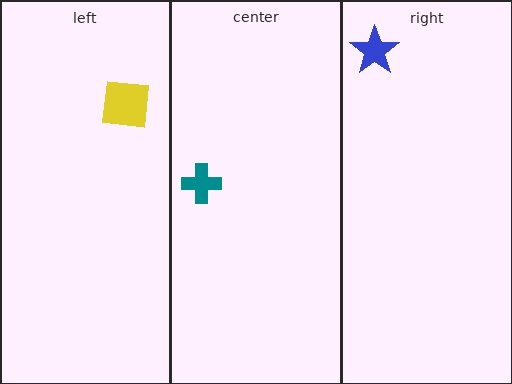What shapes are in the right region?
The blue star.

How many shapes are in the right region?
1.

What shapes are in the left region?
The yellow square.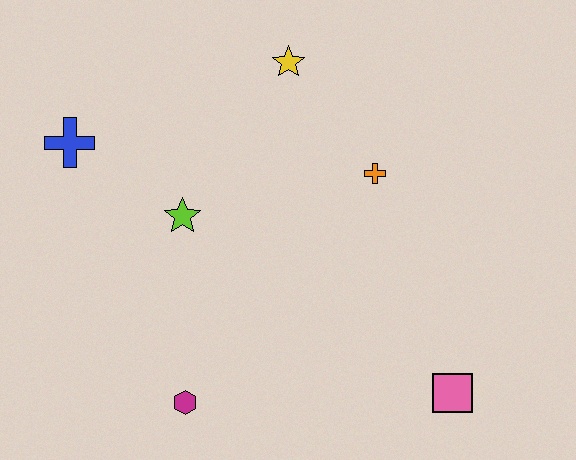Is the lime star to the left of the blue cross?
No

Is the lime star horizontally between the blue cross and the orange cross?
Yes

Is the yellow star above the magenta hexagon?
Yes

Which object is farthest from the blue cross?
The pink square is farthest from the blue cross.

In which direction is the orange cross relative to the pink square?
The orange cross is above the pink square.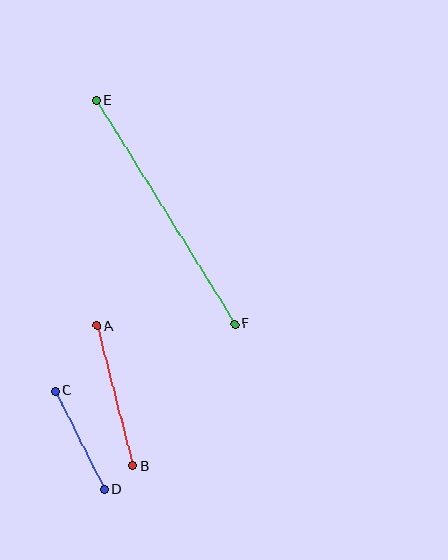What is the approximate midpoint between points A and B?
The midpoint is at approximately (115, 396) pixels.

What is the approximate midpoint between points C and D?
The midpoint is at approximately (80, 440) pixels.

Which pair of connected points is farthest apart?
Points E and F are farthest apart.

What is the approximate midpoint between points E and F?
The midpoint is at approximately (165, 212) pixels.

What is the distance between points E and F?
The distance is approximately 263 pixels.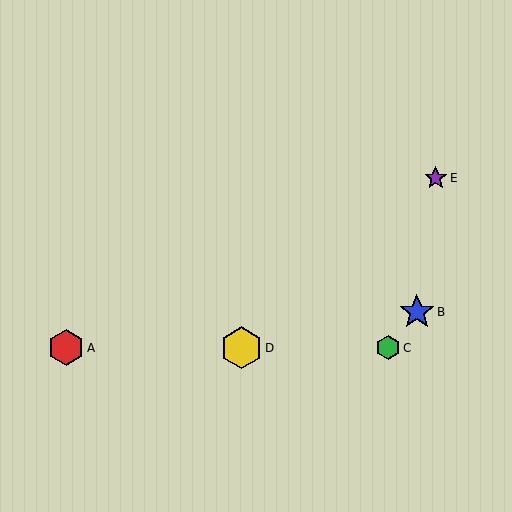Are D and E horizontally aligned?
No, D is at y≈348 and E is at y≈178.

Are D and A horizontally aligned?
Yes, both are at y≈348.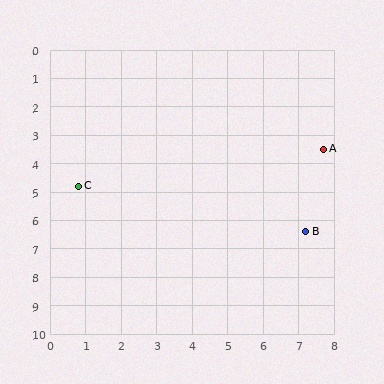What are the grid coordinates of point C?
Point C is at approximately (0.8, 4.8).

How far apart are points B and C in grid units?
Points B and C are about 6.6 grid units apart.